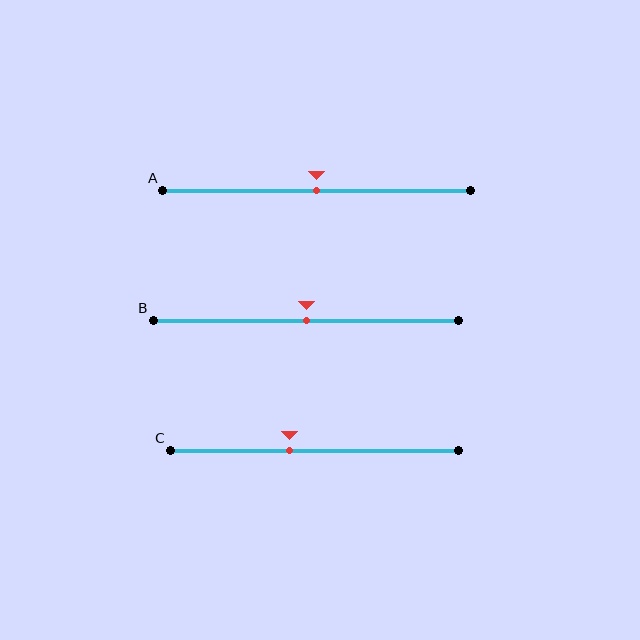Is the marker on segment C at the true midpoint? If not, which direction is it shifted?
No, the marker on segment C is shifted to the left by about 8% of the segment length.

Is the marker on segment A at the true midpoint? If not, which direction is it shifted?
Yes, the marker on segment A is at the true midpoint.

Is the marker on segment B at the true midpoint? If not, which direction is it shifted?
Yes, the marker on segment B is at the true midpoint.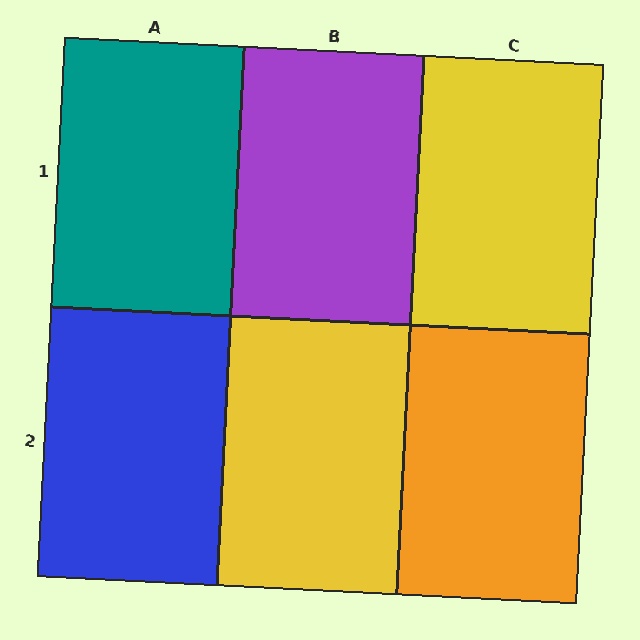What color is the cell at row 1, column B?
Purple.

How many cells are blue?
1 cell is blue.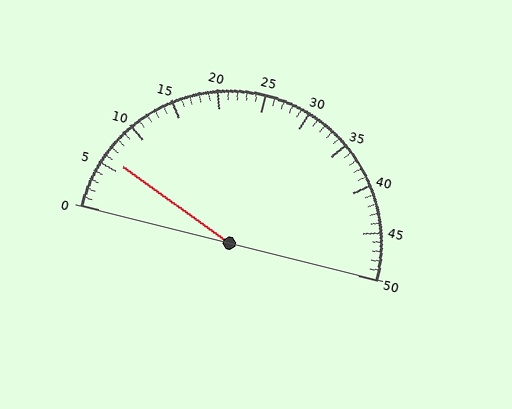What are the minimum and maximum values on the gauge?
The gauge ranges from 0 to 50.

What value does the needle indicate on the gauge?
The needle indicates approximately 6.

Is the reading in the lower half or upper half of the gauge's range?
The reading is in the lower half of the range (0 to 50).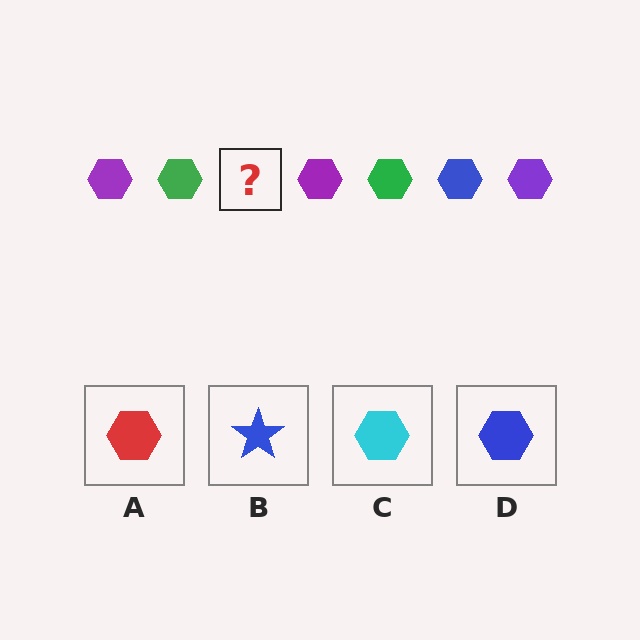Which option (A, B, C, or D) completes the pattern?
D.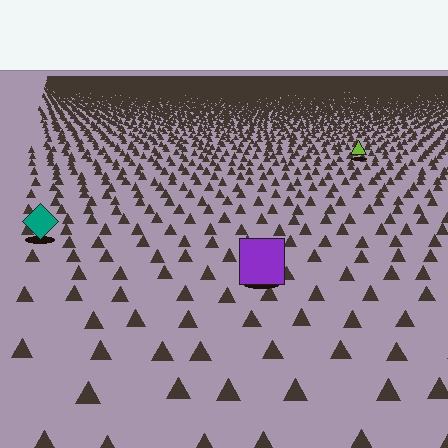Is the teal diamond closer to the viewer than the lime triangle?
Yes. The teal diamond is closer — you can tell from the texture gradient: the ground texture is coarser near it.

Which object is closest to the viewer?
The purple square is closest. The texture marks near it are larger and more spread out.